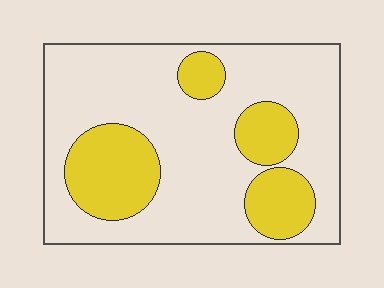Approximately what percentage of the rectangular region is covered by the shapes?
Approximately 30%.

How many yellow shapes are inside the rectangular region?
4.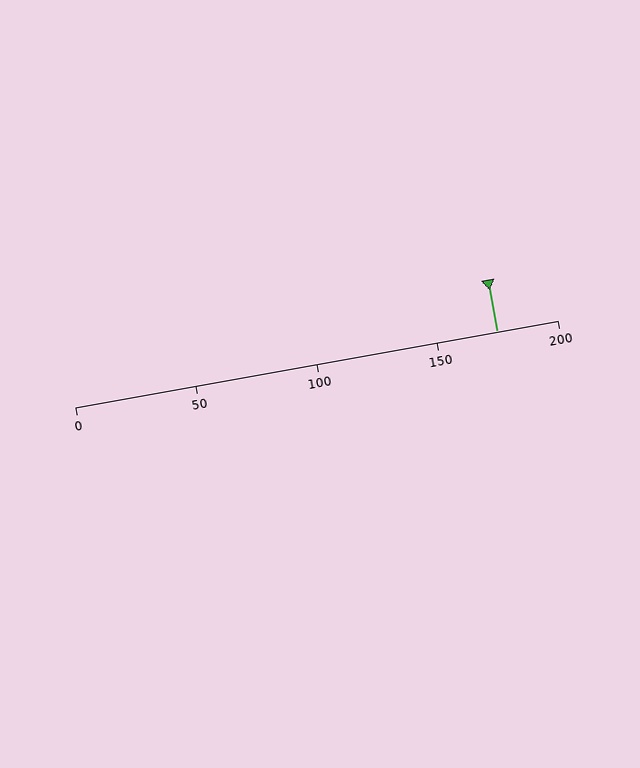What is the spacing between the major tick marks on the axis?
The major ticks are spaced 50 apart.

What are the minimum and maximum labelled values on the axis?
The axis runs from 0 to 200.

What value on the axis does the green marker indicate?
The marker indicates approximately 175.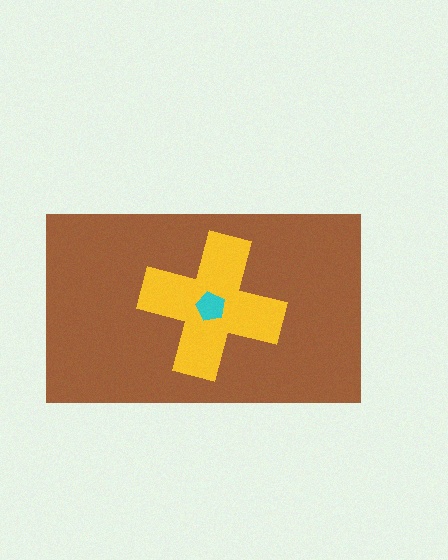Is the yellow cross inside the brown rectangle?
Yes.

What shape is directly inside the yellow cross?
The cyan pentagon.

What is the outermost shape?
The brown rectangle.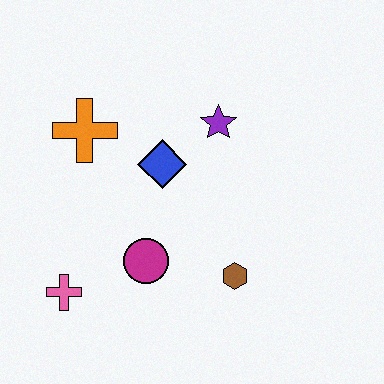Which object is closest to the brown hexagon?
The magenta circle is closest to the brown hexagon.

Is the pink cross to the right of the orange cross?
No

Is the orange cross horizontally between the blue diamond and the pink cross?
Yes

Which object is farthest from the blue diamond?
The pink cross is farthest from the blue diamond.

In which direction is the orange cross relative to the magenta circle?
The orange cross is above the magenta circle.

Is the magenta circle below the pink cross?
No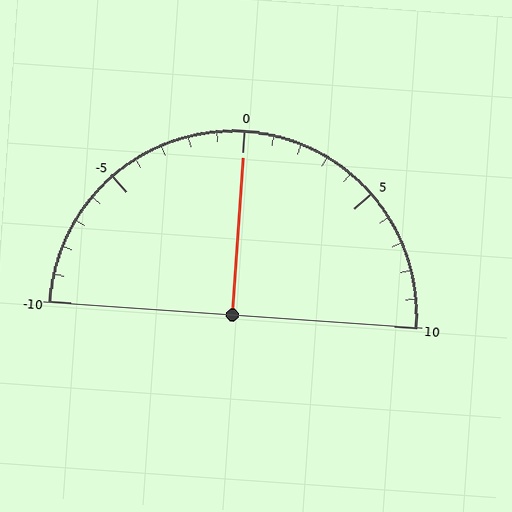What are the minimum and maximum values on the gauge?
The gauge ranges from -10 to 10.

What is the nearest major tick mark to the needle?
The nearest major tick mark is 0.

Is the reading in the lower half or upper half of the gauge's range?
The reading is in the upper half of the range (-10 to 10).